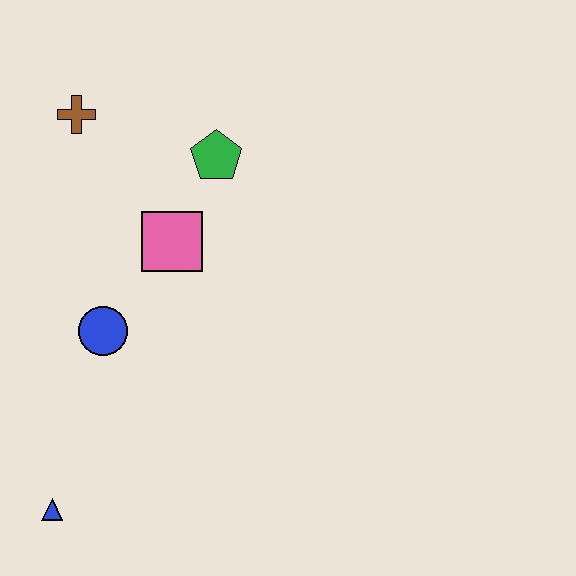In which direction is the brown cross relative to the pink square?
The brown cross is above the pink square.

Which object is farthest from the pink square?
The blue triangle is farthest from the pink square.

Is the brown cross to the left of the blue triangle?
No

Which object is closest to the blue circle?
The pink square is closest to the blue circle.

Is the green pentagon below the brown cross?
Yes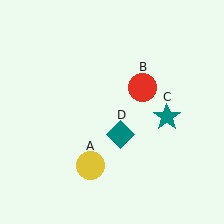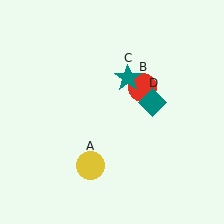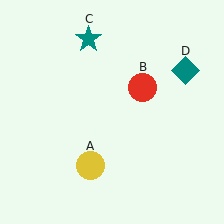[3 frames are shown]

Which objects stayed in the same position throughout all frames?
Yellow circle (object A) and red circle (object B) remained stationary.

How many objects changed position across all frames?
2 objects changed position: teal star (object C), teal diamond (object D).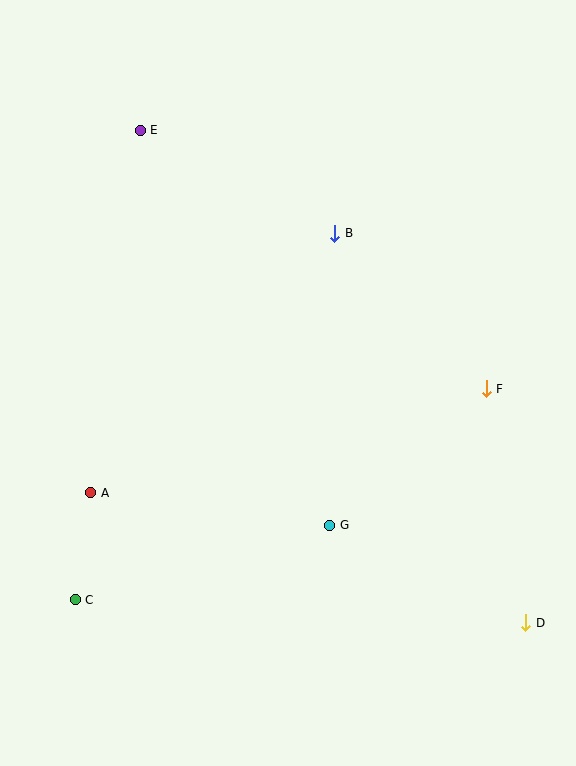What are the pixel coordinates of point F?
Point F is at (486, 389).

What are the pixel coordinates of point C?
Point C is at (75, 600).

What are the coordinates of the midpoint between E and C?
The midpoint between E and C is at (108, 365).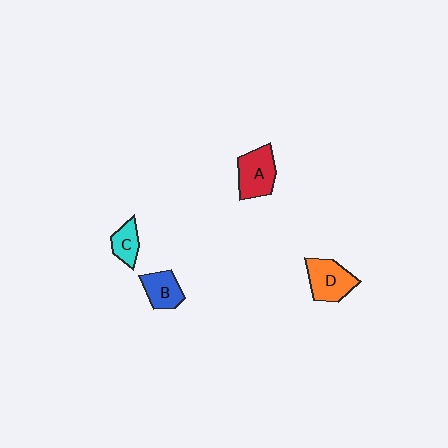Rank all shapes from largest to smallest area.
From largest to smallest: A (red), D (orange), B (blue), C (cyan).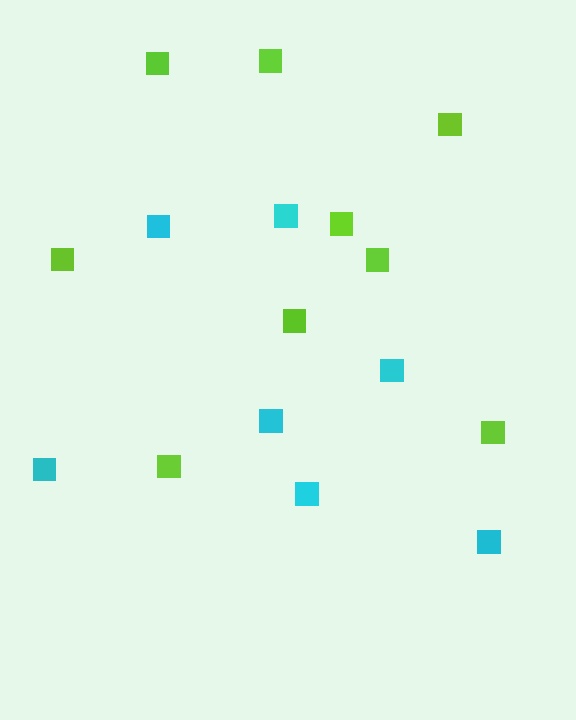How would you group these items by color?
There are 2 groups: one group of cyan squares (7) and one group of lime squares (9).